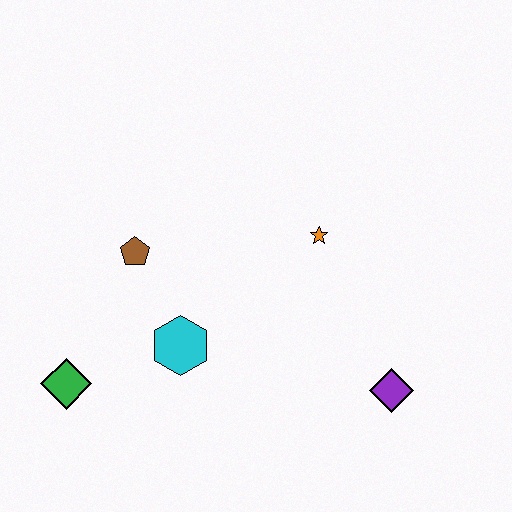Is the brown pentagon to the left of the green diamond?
No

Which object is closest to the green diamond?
The cyan hexagon is closest to the green diamond.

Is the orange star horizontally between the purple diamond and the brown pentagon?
Yes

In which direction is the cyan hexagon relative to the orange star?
The cyan hexagon is to the left of the orange star.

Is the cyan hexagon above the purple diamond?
Yes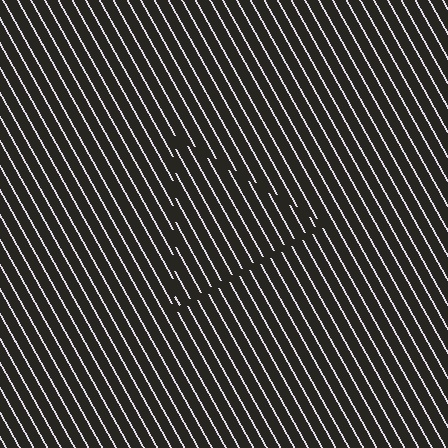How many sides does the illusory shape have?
3 sides — the line-ends trace a triangle.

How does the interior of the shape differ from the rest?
The interior of the shape contains the same grating, shifted by half a period — the contour is defined by the phase discontinuity where line-ends from the inner and outer gratings abut.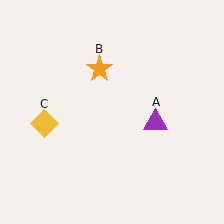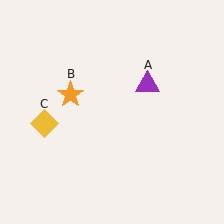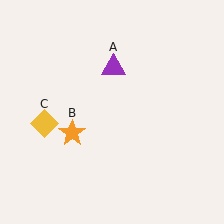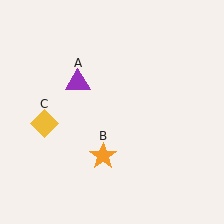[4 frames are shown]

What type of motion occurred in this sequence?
The purple triangle (object A), orange star (object B) rotated counterclockwise around the center of the scene.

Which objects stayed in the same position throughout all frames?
Yellow diamond (object C) remained stationary.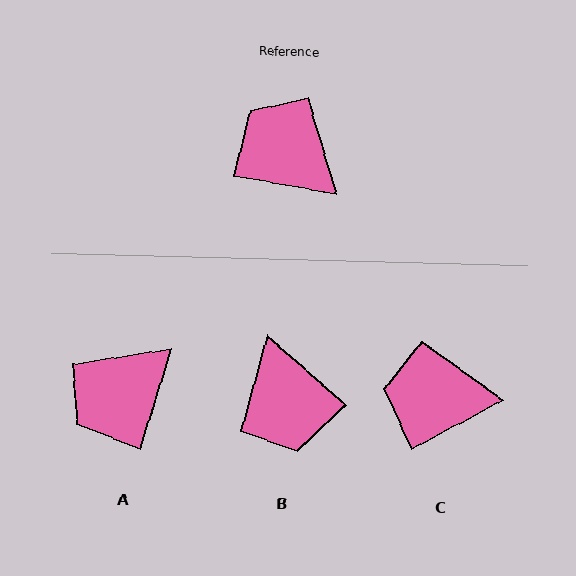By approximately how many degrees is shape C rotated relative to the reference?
Approximately 38 degrees counter-clockwise.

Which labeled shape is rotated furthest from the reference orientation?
B, about 148 degrees away.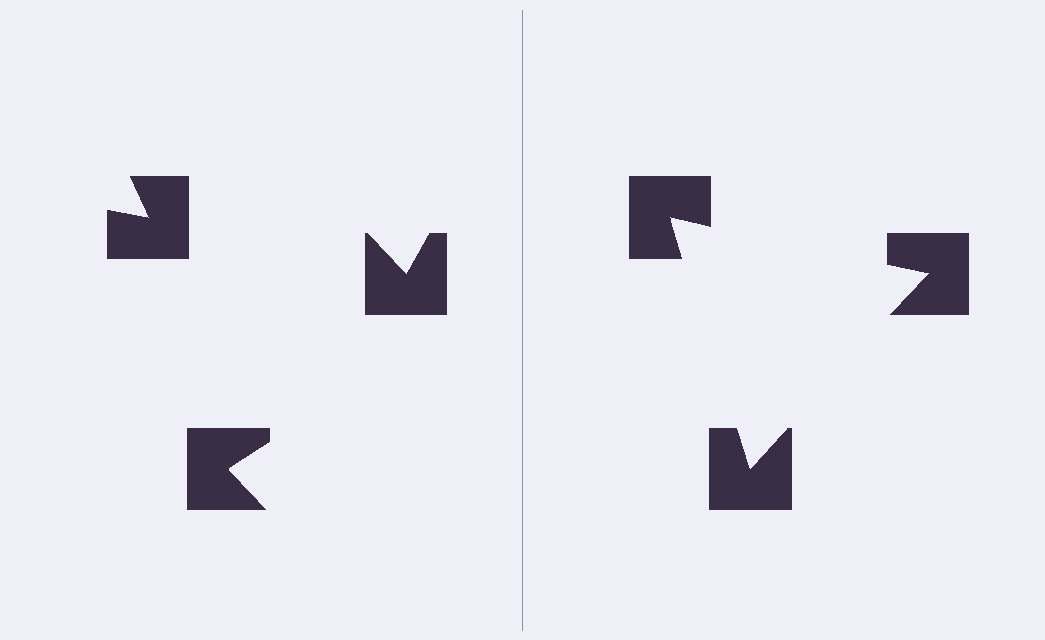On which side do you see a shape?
An illusory triangle appears on the right side. On the left side the wedge cuts are rotated, so no coherent shape forms.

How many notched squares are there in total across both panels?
6 — 3 on each side.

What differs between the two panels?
The notched squares are positioned identically on both sides; only the wedge orientations differ. On the right they align to a triangle; on the left they are misaligned.